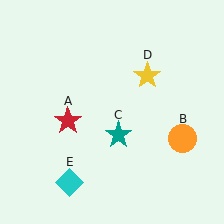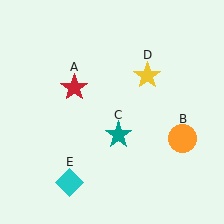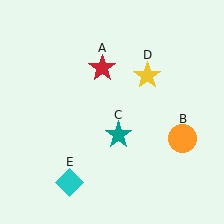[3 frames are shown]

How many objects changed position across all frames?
1 object changed position: red star (object A).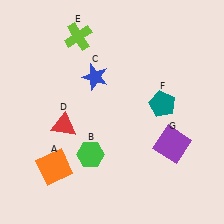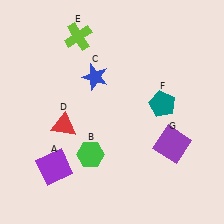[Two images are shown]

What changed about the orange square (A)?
In Image 1, A is orange. In Image 2, it changed to purple.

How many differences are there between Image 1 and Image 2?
There is 1 difference between the two images.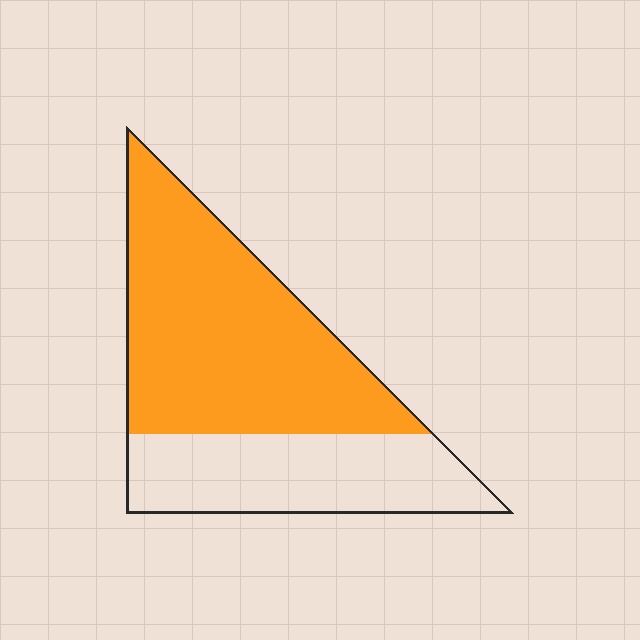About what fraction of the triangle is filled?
About five eighths (5/8).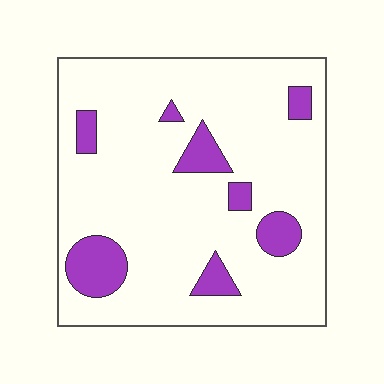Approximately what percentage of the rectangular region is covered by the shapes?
Approximately 15%.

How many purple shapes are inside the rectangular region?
8.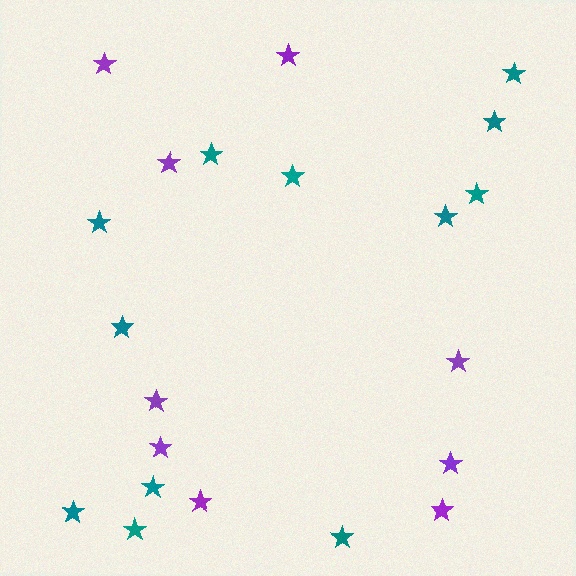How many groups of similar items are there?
There are 2 groups: one group of teal stars (12) and one group of purple stars (9).